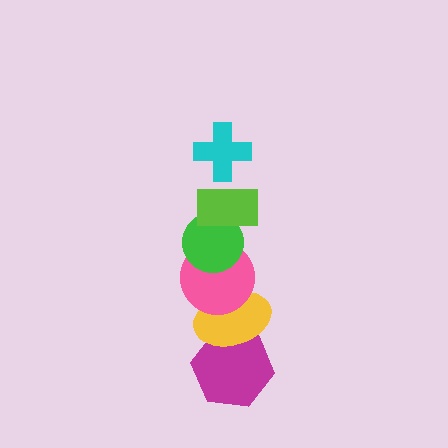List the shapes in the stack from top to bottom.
From top to bottom: the cyan cross, the lime rectangle, the green circle, the pink circle, the yellow ellipse, the magenta hexagon.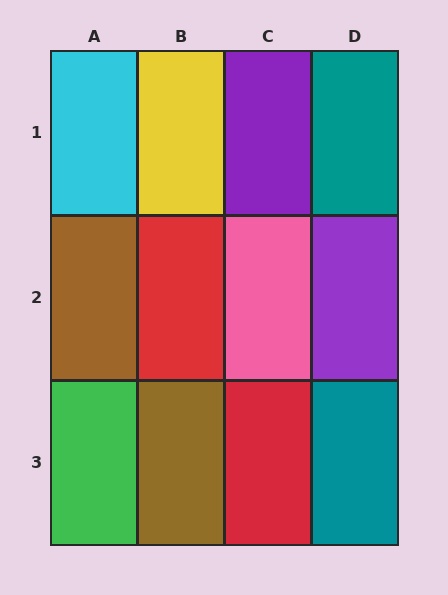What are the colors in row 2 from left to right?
Brown, red, pink, purple.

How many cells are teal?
2 cells are teal.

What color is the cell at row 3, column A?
Green.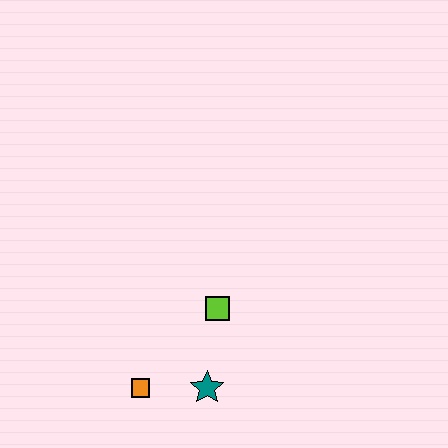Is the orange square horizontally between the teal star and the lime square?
No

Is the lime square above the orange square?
Yes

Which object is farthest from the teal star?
The lime square is farthest from the teal star.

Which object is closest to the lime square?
The teal star is closest to the lime square.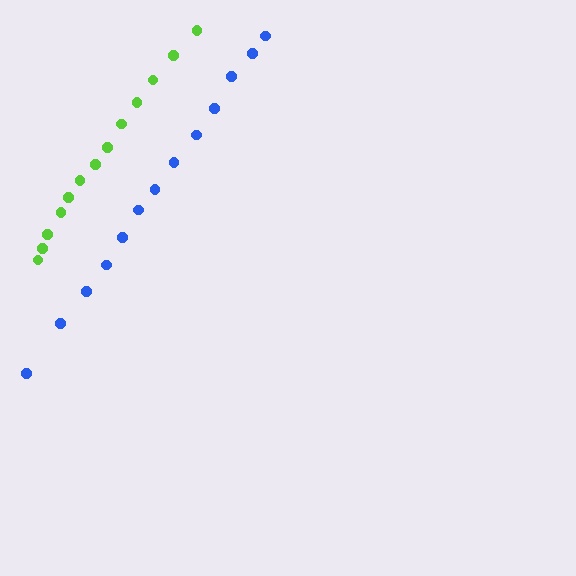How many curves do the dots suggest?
There are 2 distinct paths.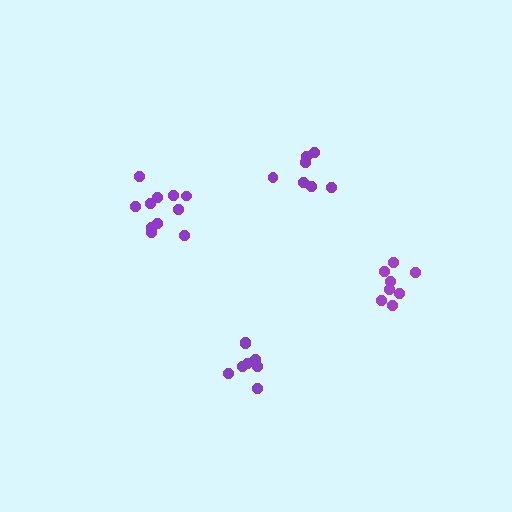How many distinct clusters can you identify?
There are 4 distinct clusters.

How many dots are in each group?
Group 1: 11 dots, Group 2: 7 dots, Group 3: 8 dots, Group 4: 8 dots (34 total).